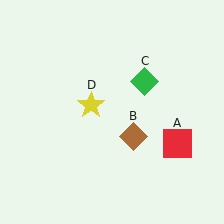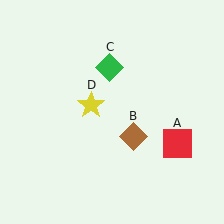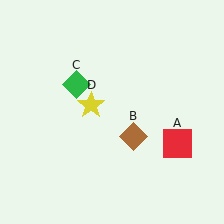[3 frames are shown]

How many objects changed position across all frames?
1 object changed position: green diamond (object C).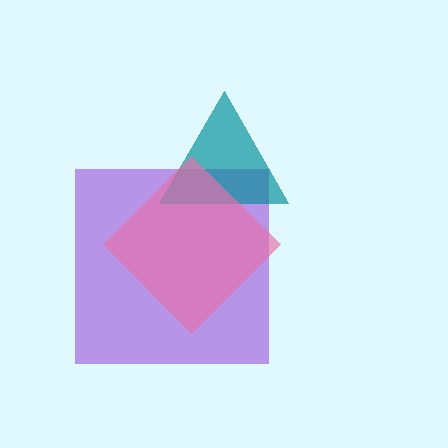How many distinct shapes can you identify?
There are 3 distinct shapes: a purple square, a teal triangle, a pink diamond.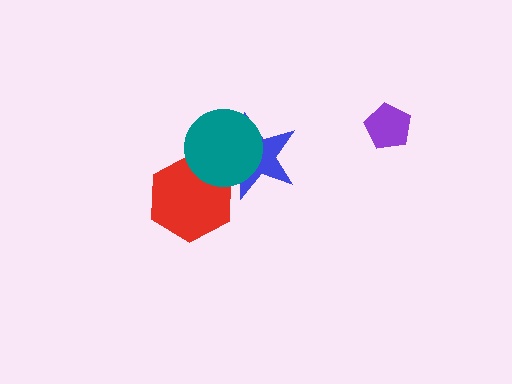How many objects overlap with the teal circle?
2 objects overlap with the teal circle.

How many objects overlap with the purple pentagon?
0 objects overlap with the purple pentagon.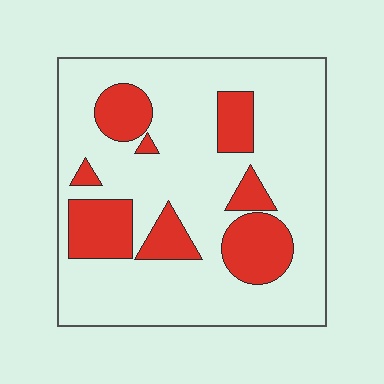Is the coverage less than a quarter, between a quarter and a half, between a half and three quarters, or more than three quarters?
Less than a quarter.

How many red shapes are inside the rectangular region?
8.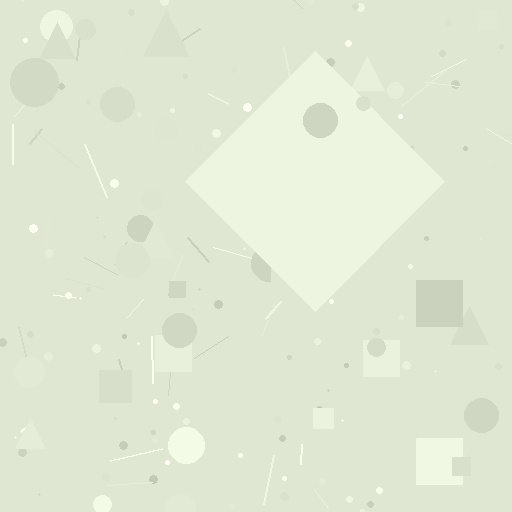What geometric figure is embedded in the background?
A diamond is embedded in the background.